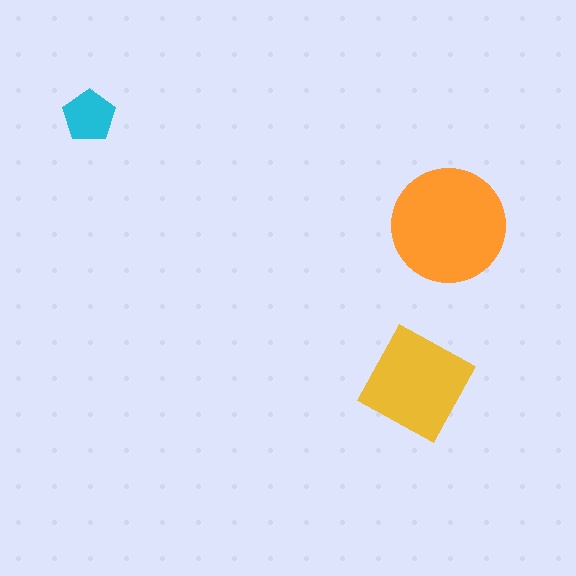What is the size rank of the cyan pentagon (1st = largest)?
3rd.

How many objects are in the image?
There are 3 objects in the image.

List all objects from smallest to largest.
The cyan pentagon, the yellow diamond, the orange circle.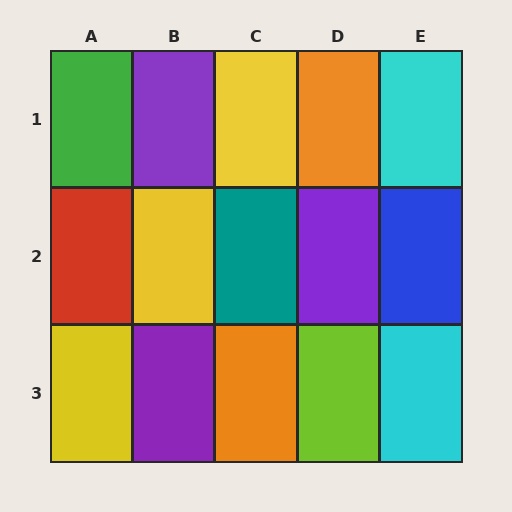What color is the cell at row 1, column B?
Purple.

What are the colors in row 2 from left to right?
Red, yellow, teal, purple, blue.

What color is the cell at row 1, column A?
Green.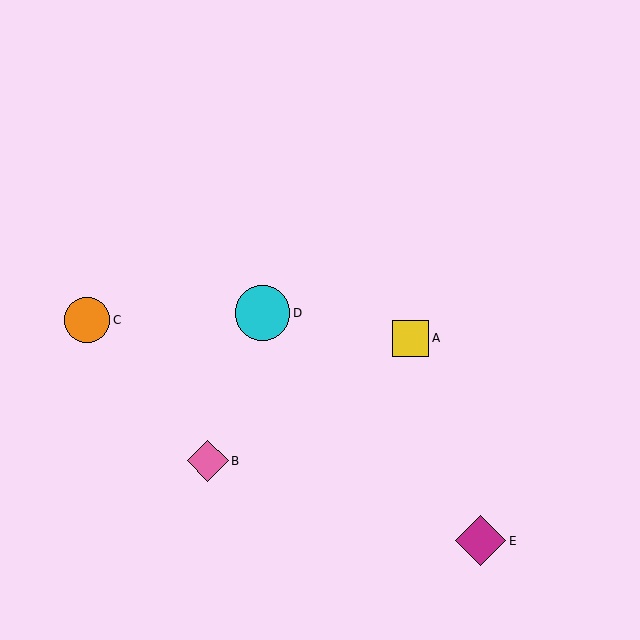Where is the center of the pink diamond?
The center of the pink diamond is at (208, 461).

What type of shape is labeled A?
Shape A is a yellow square.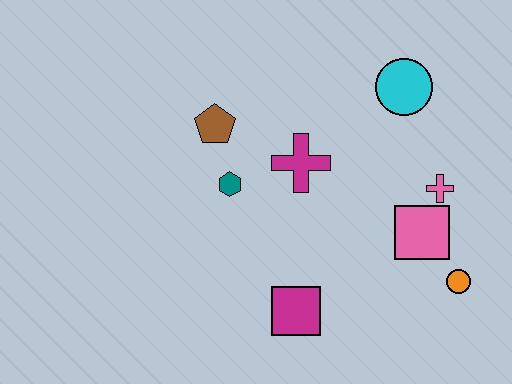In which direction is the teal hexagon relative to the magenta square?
The teal hexagon is above the magenta square.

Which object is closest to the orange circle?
The pink square is closest to the orange circle.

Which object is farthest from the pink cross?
The brown pentagon is farthest from the pink cross.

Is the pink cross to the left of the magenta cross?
No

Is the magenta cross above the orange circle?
Yes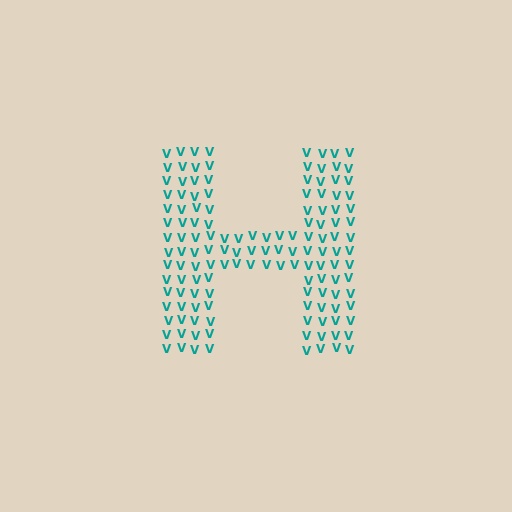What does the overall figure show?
The overall figure shows the letter H.